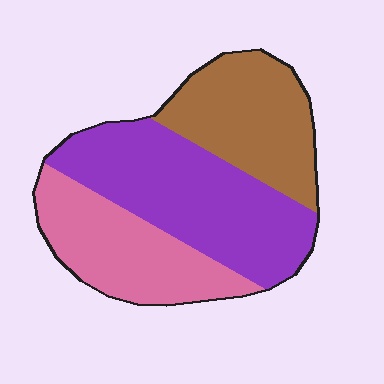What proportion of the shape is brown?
Brown covers around 30% of the shape.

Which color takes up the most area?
Purple, at roughly 40%.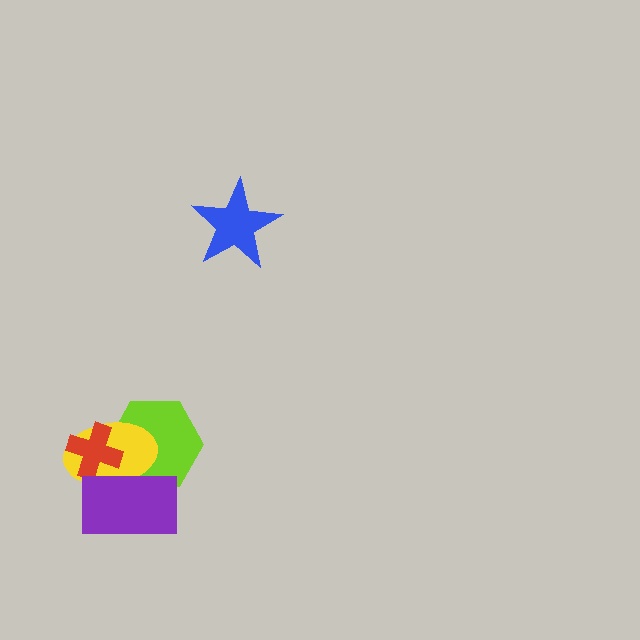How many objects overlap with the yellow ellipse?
3 objects overlap with the yellow ellipse.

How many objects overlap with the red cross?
3 objects overlap with the red cross.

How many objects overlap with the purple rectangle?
3 objects overlap with the purple rectangle.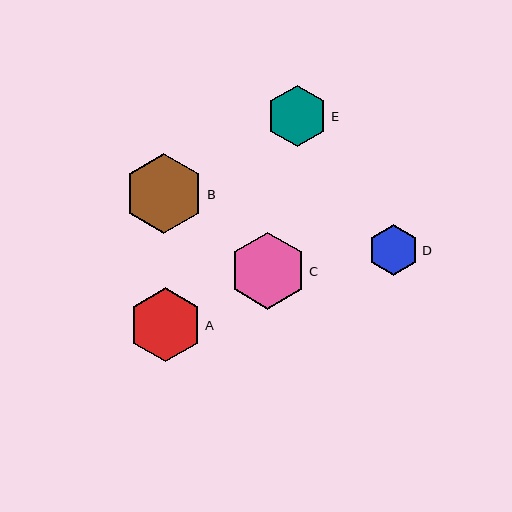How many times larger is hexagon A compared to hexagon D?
Hexagon A is approximately 1.4 times the size of hexagon D.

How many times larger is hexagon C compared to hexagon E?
Hexagon C is approximately 1.3 times the size of hexagon E.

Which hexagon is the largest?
Hexagon B is the largest with a size of approximately 80 pixels.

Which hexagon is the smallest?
Hexagon D is the smallest with a size of approximately 52 pixels.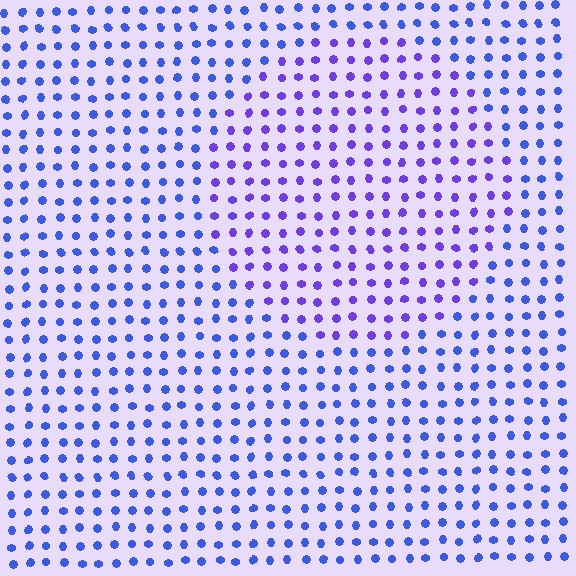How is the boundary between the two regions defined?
The boundary is defined purely by a slight shift in hue (about 29 degrees). Spacing, size, and orientation are identical on both sides.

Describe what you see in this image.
The image is filled with small blue elements in a uniform arrangement. A circle-shaped region is visible where the elements are tinted to a slightly different hue, forming a subtle color boundary.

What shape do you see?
I see a circle.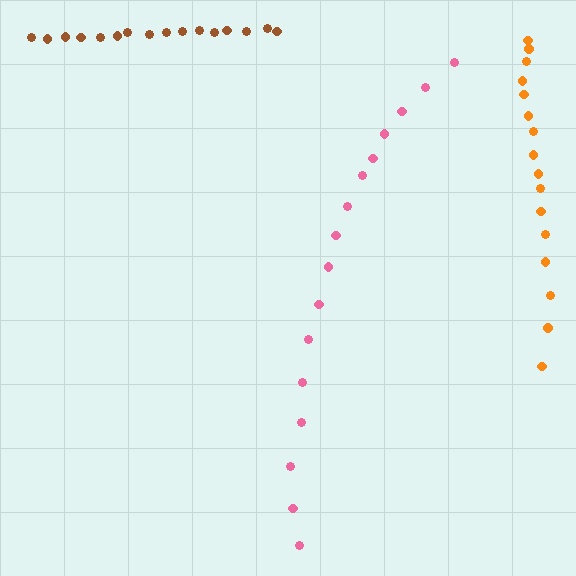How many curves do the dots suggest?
There are 3 distinct paths.